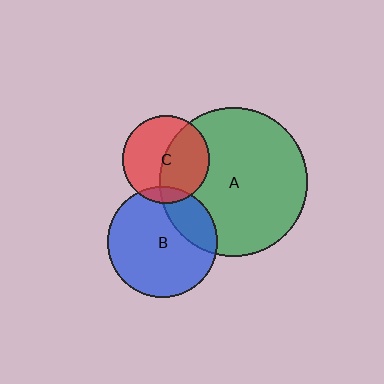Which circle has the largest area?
Circle A (green).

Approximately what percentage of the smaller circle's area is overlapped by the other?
Approximately 50%.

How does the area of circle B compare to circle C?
Approximately 1.6 times.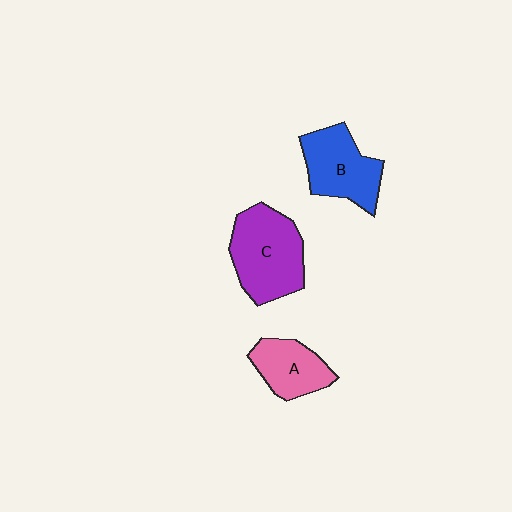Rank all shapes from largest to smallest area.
From largest to smallest: C (purple), B (blue), A (pink).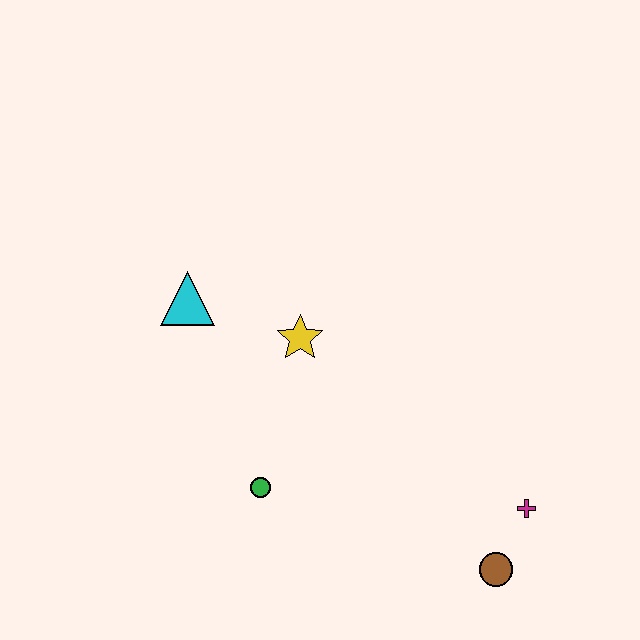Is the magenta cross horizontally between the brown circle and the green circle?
No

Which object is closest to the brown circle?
The magenta cross is closest to the brown circle.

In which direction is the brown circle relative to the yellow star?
The brown circle is below the yellow star.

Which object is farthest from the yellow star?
The brown circle is farthest from the yellow star.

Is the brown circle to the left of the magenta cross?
Yes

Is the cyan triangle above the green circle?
Yes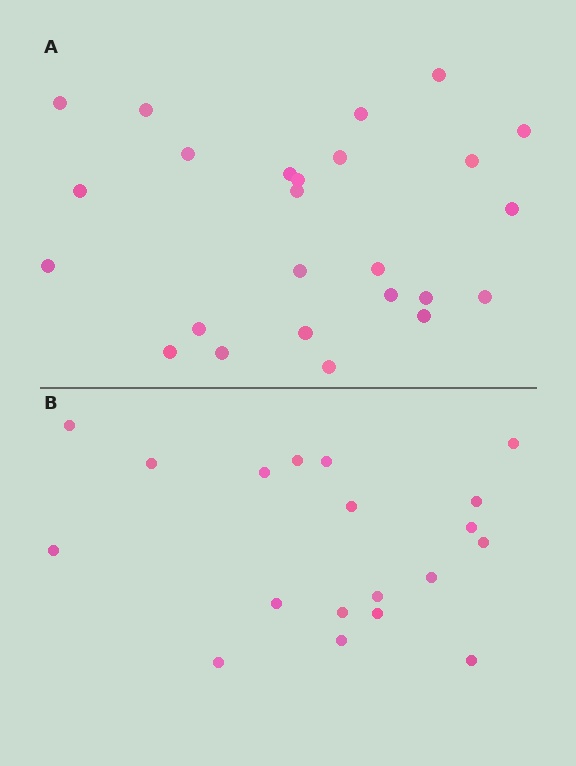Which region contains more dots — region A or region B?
Region A (the top region) has more dots.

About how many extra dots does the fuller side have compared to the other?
Region A has about 6 more dots than region B.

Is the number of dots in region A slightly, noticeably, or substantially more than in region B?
Region A has noticeably more, but not dramatically so. The ratio is roughly 1.3 to 1.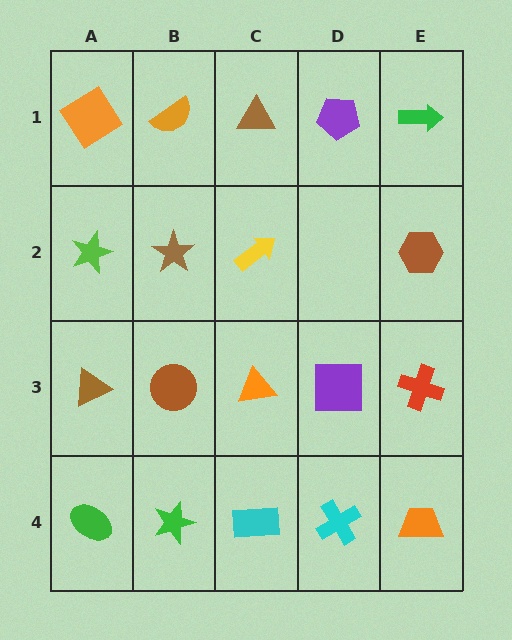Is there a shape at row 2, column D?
No, that cell is empty.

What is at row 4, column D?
A cyan cross.